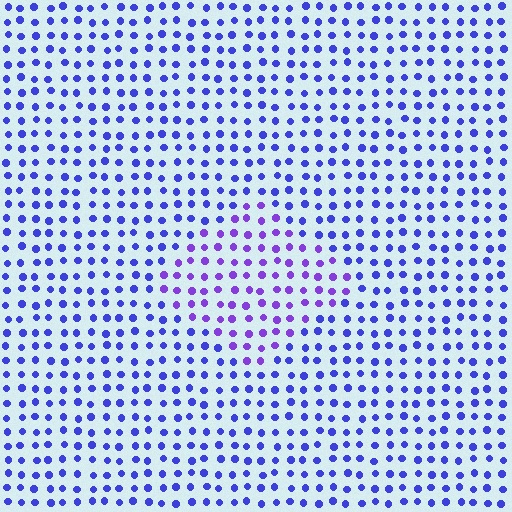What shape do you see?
I see a diamond.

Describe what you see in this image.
The image is filled with small blue elements in a uniform arrangement. A diamond-shaped region is visible where the elements are tinted to a slightly different hue, forming a subtle color boundary.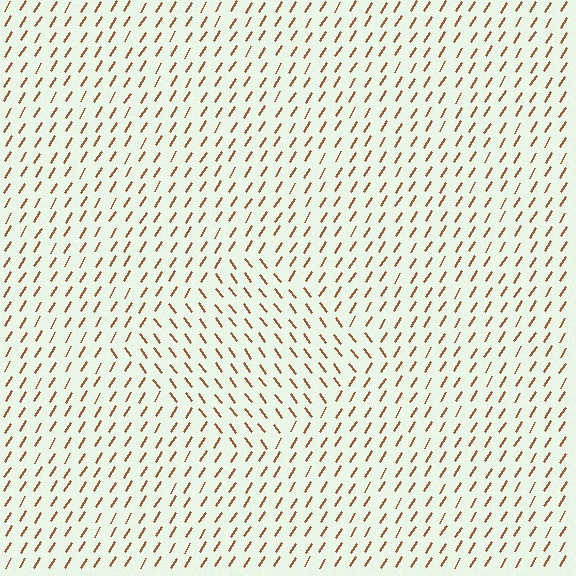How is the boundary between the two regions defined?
The boundary is defined purely by a change in line orientation (approximately 69 degrees difference). All lines are the same color and thickness.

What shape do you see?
I see a diamond.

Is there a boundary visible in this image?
Yes, there is a texture boundary formed by a change in line orientation.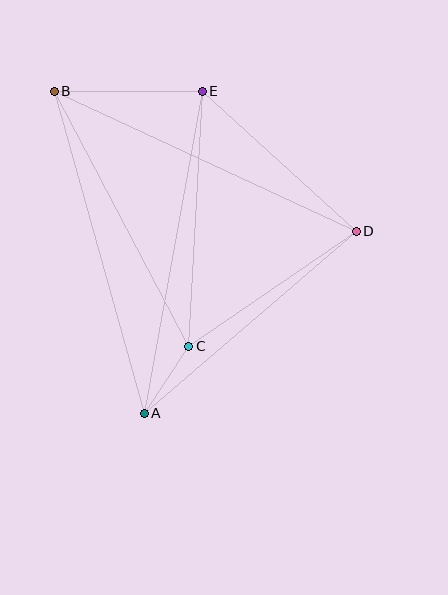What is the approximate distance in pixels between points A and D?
The distance between A and D is approximately 280 pixels.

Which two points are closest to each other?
Points A and C are closest to each other.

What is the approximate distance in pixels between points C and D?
The distance between C and D is approximately 204 pixels.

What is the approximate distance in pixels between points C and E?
The distance between C and E is approximately 255 pixels.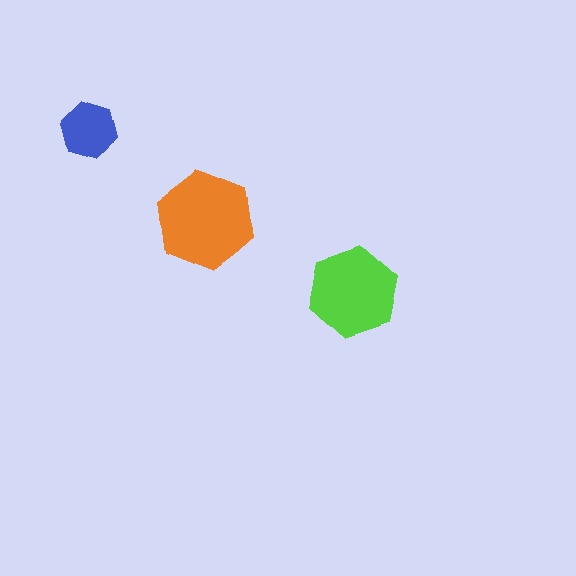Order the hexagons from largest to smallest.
the orange one, the lime one, the blue one.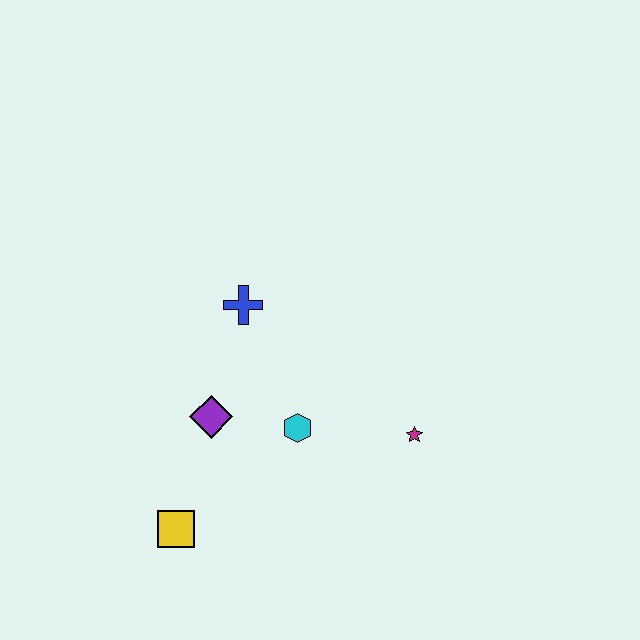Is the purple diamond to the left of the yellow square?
No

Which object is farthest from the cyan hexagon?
The yellow square is farthest from the cyan hexagon.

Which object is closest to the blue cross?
The purple diamond is closest to the blue cross.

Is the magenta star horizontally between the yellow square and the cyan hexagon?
No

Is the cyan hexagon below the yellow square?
No